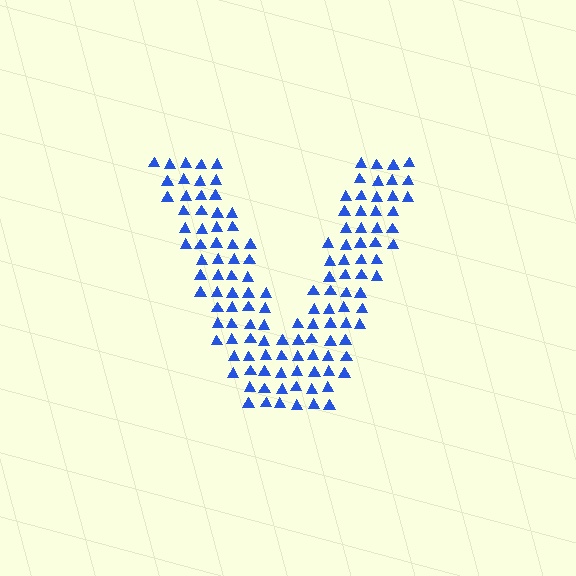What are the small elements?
The small elements are triangles.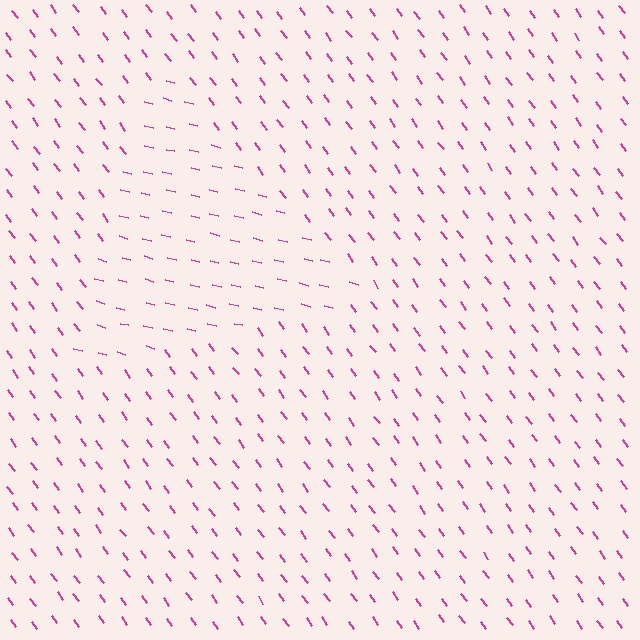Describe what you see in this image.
The image is filled with small magenta line segments. A triangle region in the image has lines oriented differently from the surrounding lines, creating a visible texture boundary.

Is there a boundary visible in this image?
Yes, there is a texture boundary formed by a change in line orientation.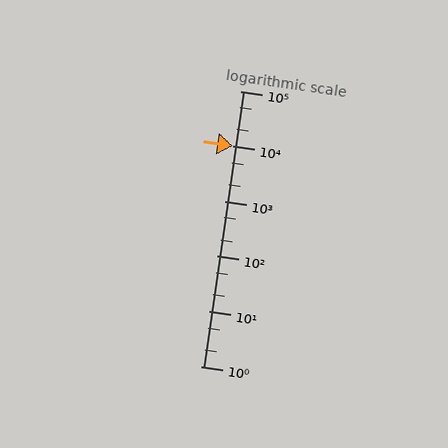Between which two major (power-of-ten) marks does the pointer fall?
The pointer is between 10000 and 100000.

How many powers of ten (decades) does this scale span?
The scale spans 5 decades, from 1 to 100000.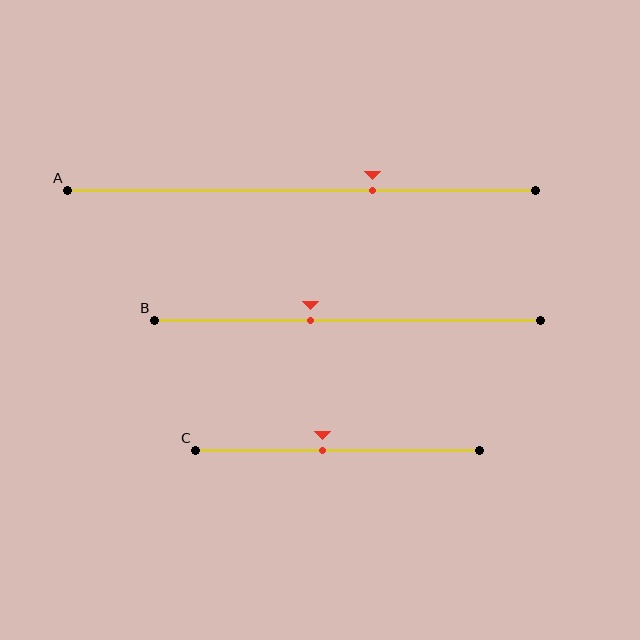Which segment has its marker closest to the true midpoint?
Segment C has its marker closest to the true midpoint.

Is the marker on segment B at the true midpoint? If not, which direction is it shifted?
No, the marker on segment B is shifted to the left by about 10% of the segment length.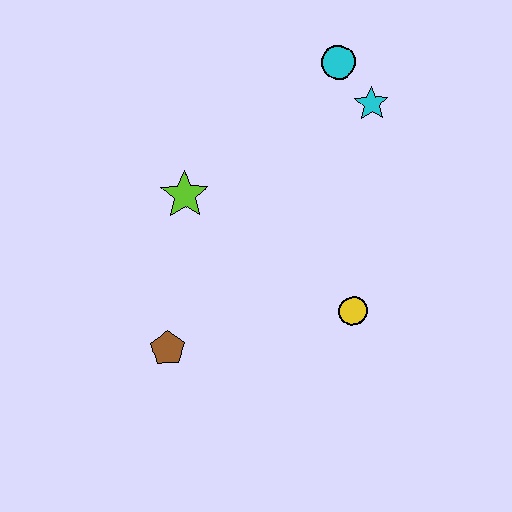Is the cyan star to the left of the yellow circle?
No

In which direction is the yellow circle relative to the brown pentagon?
The yellow circle is to the right of the brown pentagon.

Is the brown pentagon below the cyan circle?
Yes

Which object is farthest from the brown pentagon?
The cyan circle is farthest from the brown pentagon.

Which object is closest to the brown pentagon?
The lime star is closest to the brown pentagon.